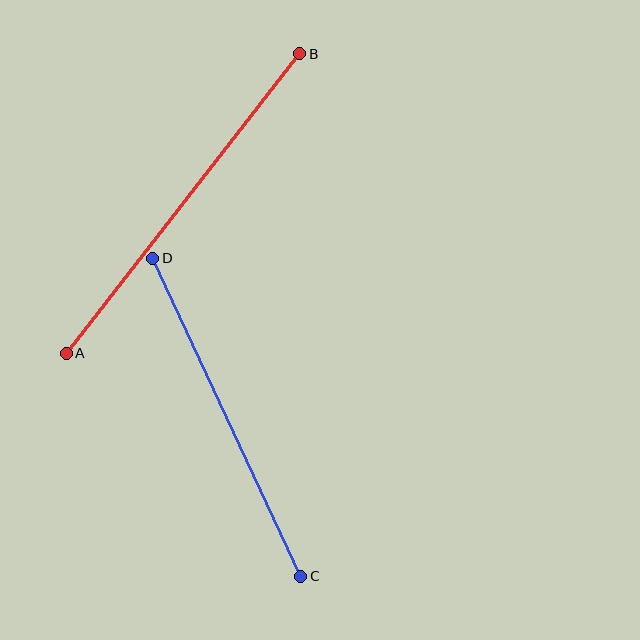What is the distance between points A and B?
The distance is approximately 380 pixels.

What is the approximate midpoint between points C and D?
The midpoint is at approximately (227, 417) pixels.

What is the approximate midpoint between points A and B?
The midpoint is at approximately (183, 203) pixels.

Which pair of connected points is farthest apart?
Points A and B are farthest apart.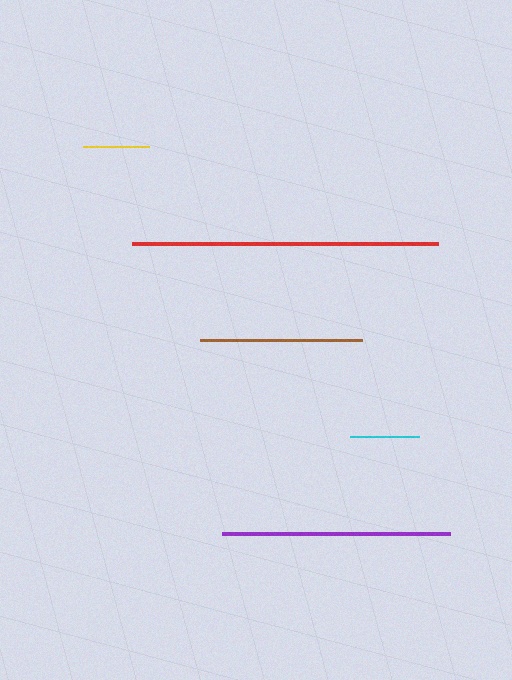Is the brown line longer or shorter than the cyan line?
The brown line is longer than the cyan line.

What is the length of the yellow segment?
The yellow segment is approximately 65 pixels long.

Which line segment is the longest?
The red line is the longest at approximately 306 pixels.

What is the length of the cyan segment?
The cyan segment is approximately 69 pixels long.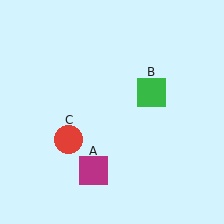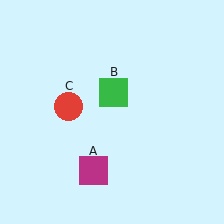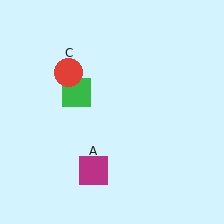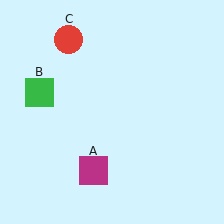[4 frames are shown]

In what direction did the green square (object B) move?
The green square (object B) moved left.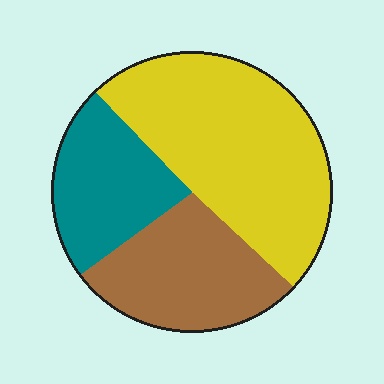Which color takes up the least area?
Teal, at roughly 25%.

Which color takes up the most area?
Yellow, at roughly 50%.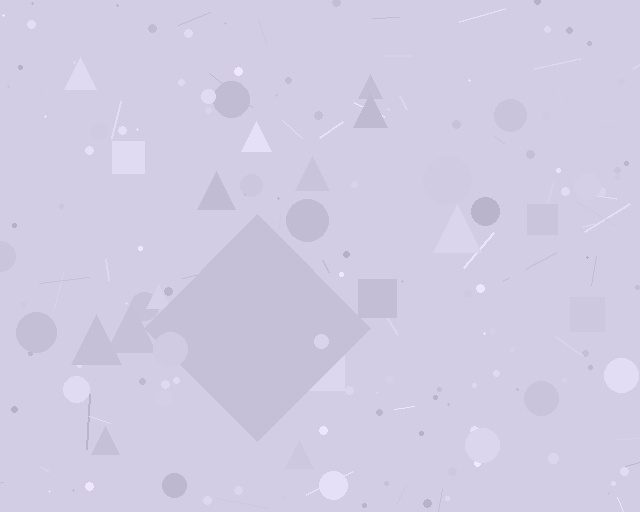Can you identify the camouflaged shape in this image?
The camouflaged shape is a diamond.